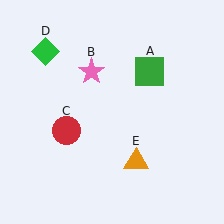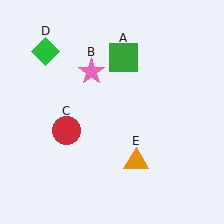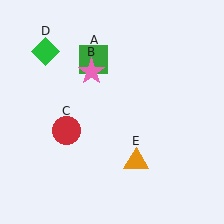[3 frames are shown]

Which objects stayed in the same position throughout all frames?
Pink star (object B) and red circle (object C) and green diamond (object D) and orange triangle (object E) remained stationary.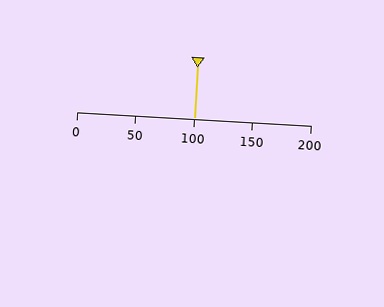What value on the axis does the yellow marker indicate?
The marker indicates approximately 100.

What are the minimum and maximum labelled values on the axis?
The axis runs from 0 to 200.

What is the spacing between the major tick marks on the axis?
The major ticks are spaced 50 apart.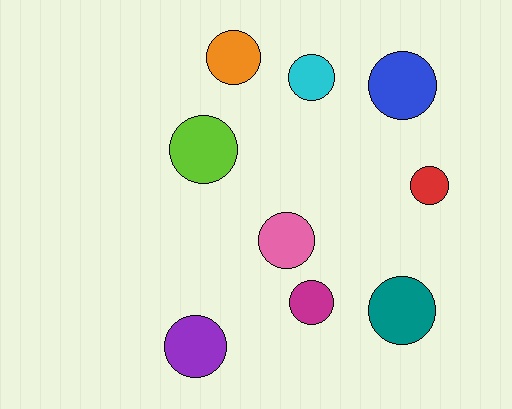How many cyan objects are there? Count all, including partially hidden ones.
There is 1 cyan object.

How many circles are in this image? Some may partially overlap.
There are 9 circles.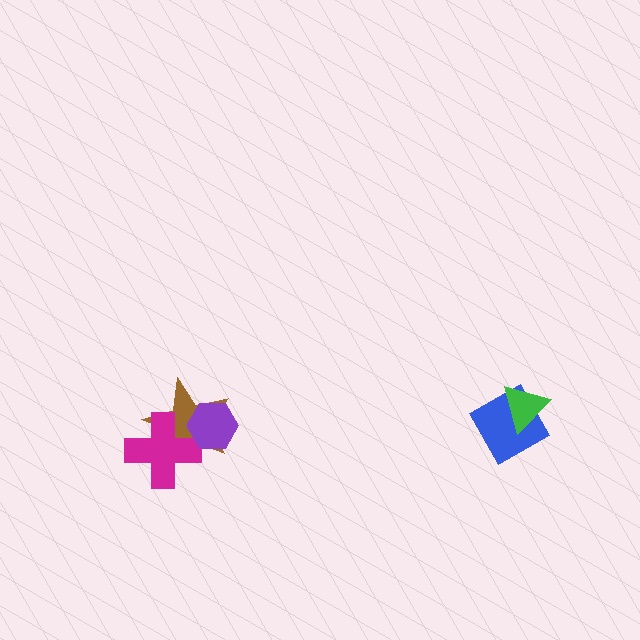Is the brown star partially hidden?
Yes, it is partially covered by another shape.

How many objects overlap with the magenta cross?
2 objects overlap with the magenta cross.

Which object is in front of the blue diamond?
The green triangle is in front of the blue diamond.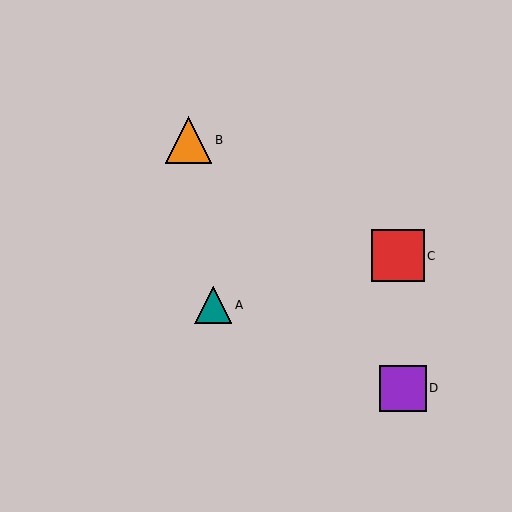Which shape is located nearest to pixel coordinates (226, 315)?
The teal triangle (labeled A) at (213, 305) is nearest to that location.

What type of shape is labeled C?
Shape C is a red square.